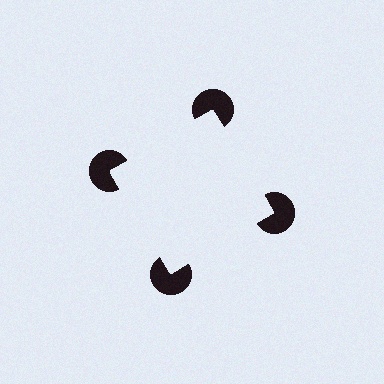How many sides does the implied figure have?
4 sides.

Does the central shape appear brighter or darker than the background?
It typically appears slightly brighter than the background, even though no actual brightness change is drawn.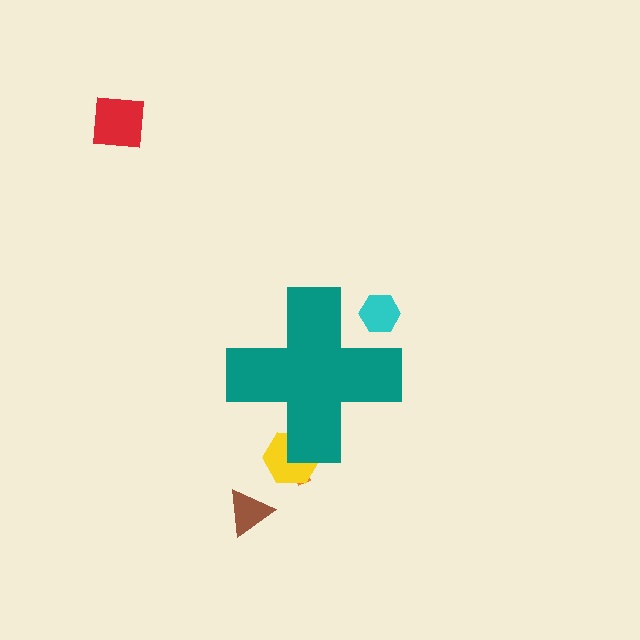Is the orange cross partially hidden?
Yes, the orange cross is partially hidden behind the teal cross.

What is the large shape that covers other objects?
A teal cross.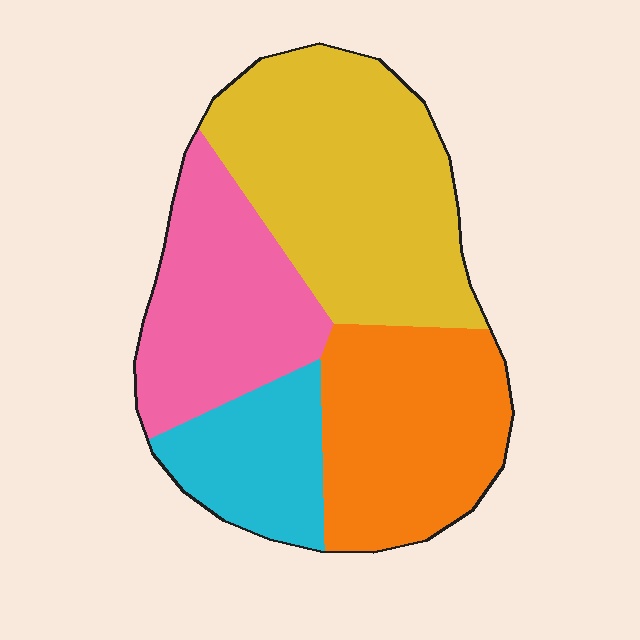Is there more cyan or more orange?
Orange.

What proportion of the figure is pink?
Pink takes up about one quarter (1/4) of the figure.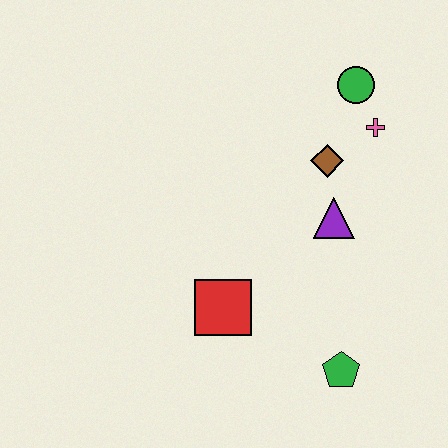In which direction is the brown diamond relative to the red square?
The brown diamond is above the red square.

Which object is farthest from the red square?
The green circle is farthest from the red square.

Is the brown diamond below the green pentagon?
No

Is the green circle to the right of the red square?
Yes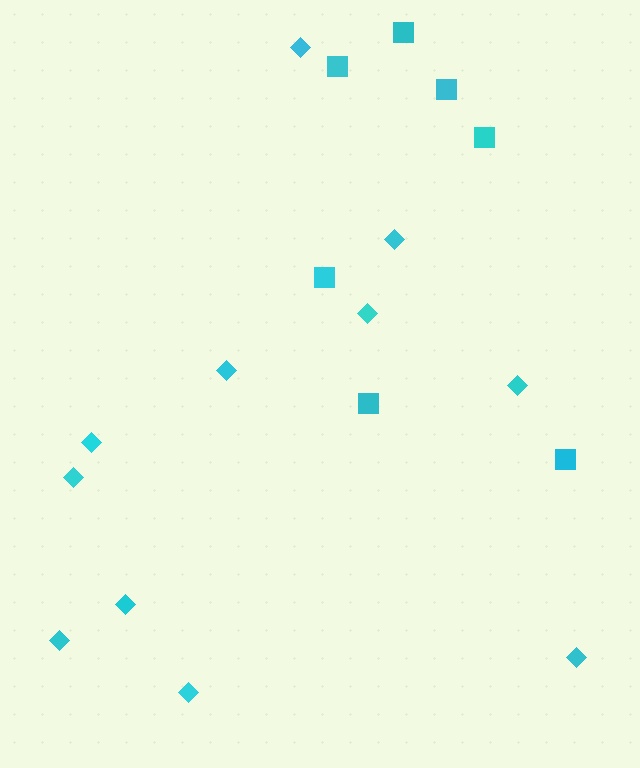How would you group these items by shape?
There are 2 groups: one group of squares (7) and one group of diamonds (11).